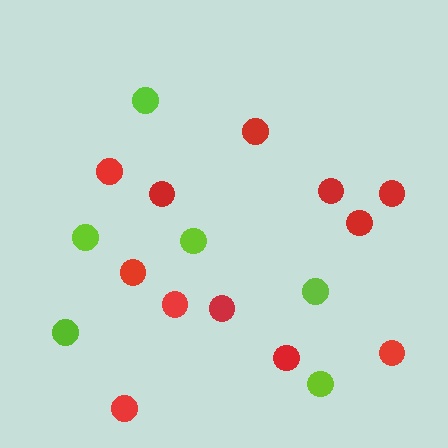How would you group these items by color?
There are 2 groups: one group of lime circles (6) and one group of red circles (12).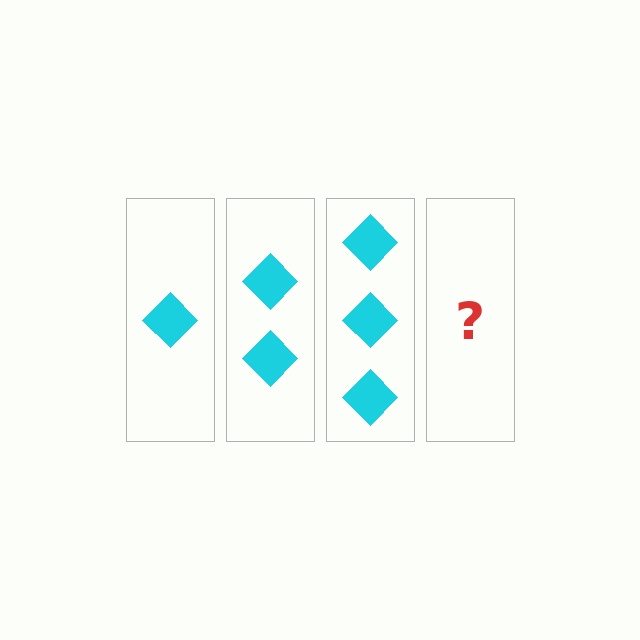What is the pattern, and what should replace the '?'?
The pattern is that each step adds one more diamond. The '?' should be 4 diamonds.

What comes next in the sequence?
The next element should be 4 diamonds.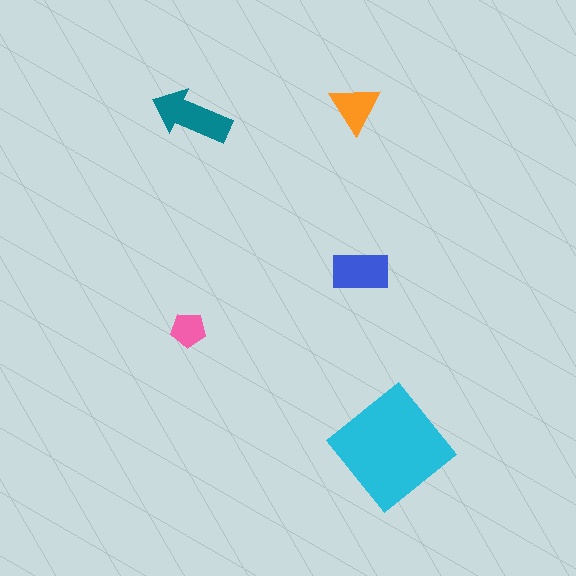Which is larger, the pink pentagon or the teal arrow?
The teal arrow.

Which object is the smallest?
The pink pentagon.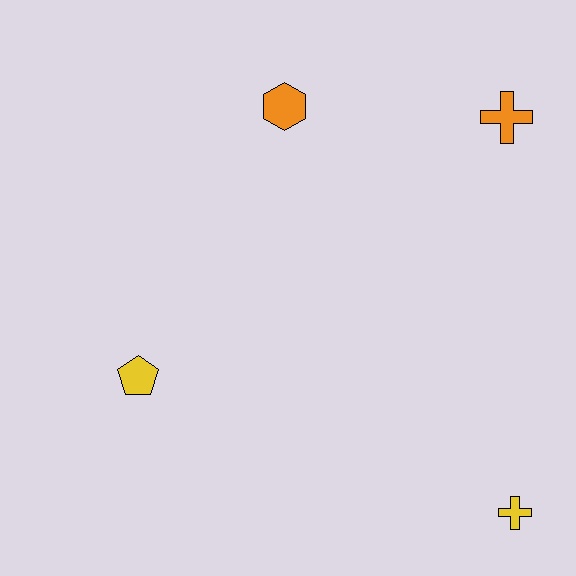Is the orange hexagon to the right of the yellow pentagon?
Yes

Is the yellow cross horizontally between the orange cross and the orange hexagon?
No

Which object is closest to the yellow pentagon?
The orange hexagon is closest to the yellow pentagon.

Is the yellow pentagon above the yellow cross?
Yes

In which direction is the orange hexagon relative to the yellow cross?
The orange hexagon is above the yellow cross.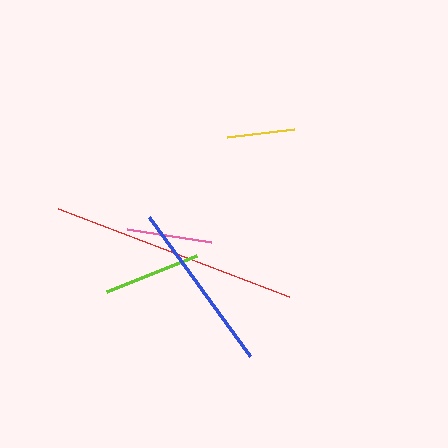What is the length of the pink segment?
The pink segment is approximately 85 pixels long.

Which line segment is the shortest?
The yellow line is the shortest at approximately 67 pixels.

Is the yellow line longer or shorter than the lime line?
The lime line is longer than the yellow line.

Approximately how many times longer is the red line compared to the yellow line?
The red line is approximately 3.7 times the length of the yellow line.